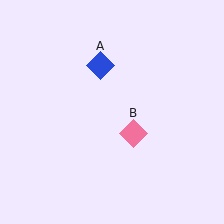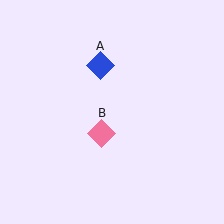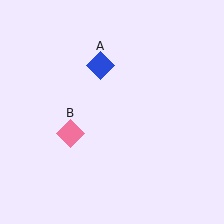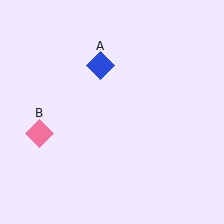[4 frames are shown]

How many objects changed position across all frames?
1 object changed position: pink diamond (object B).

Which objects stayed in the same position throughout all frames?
Blue diamond (object A) remained stationary.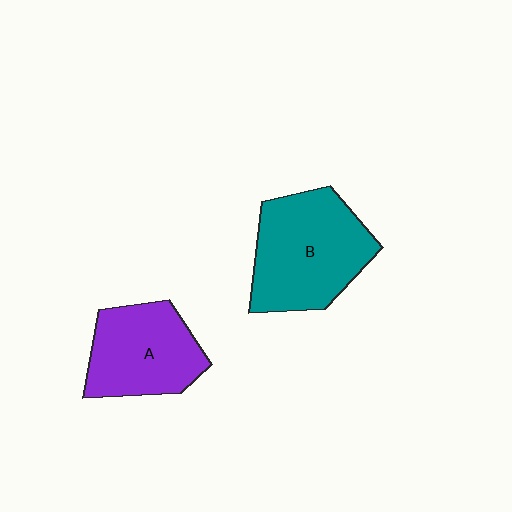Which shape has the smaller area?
Shape A (purple).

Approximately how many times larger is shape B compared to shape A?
Approximately 1.3 times.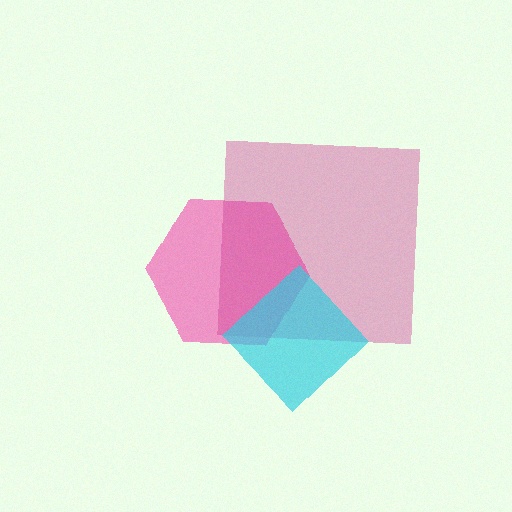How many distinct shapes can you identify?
There are 3 distinct shapes: a pink hexagon, a magenta square, a cyan diamond.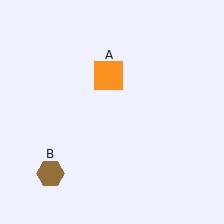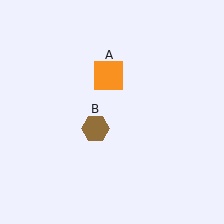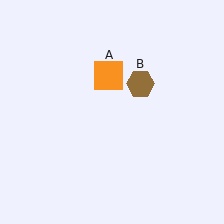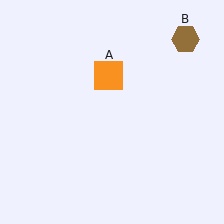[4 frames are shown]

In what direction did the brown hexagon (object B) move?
The brown hexagon (object B) moved up and to the right.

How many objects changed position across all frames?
1 object changed position: brown hexagon (object B).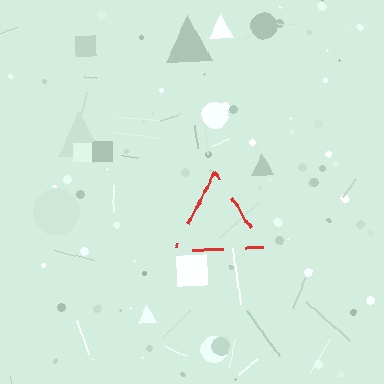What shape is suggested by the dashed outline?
The dashed outline suggests a triangle.